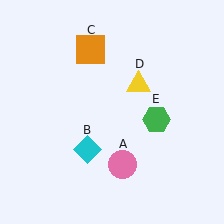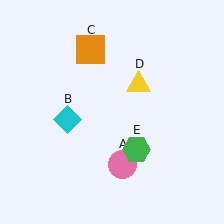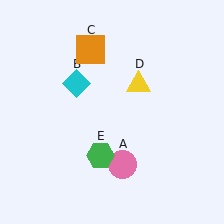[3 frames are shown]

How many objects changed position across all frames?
2 objects changed position: cyan diamond (object B), green hexagon (object E).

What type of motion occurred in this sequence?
The cyan diamond (object B), green hexagon (object E) rotated clockwise around the center of the scene.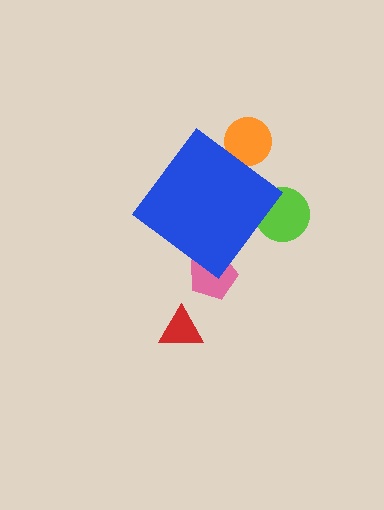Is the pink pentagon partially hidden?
Yes, the pink pentagon is partially hidden behind the blue diamond.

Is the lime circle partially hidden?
Yes, the lime circle is partially hidden behind the blue diamond.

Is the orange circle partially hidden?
Yes, the orange circle is partially hidden behind the blue diamond.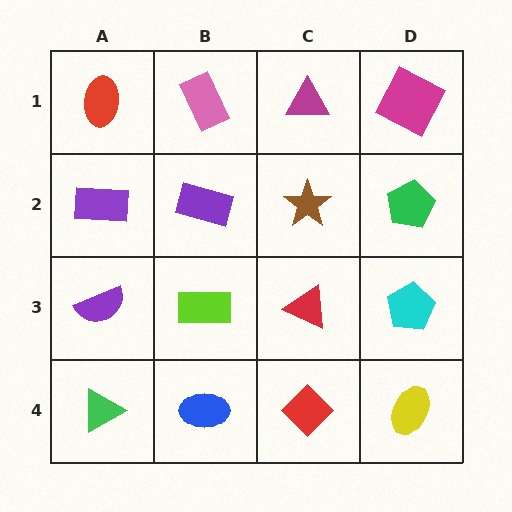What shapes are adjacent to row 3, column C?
A brown star (row 2, column C), a red diamond (row 4, column C), a lime rectangle (row 3, column B), a cyan pentagon (row 3, column D).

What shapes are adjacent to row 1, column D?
A green pentagon (row 2, column D), a magenta triangle (row 1, column C).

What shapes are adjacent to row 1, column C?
A brown star (row 2, column C), a pink rectangle (row 1, column B), a magenta square (row 1, column D).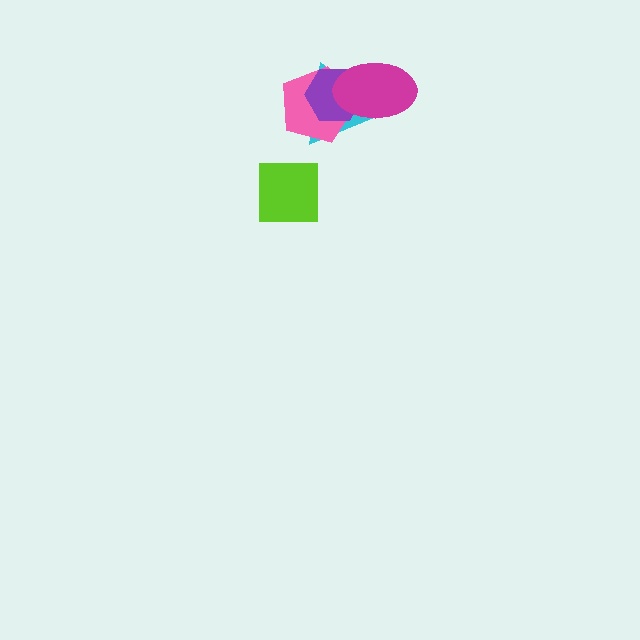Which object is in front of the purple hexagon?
The magenta ellipse is in front of the purple hexagon.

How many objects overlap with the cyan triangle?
3 objects overlap with the cyan triangle.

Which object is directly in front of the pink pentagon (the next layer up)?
The purple hexagon is directly in front of the pink pentagon.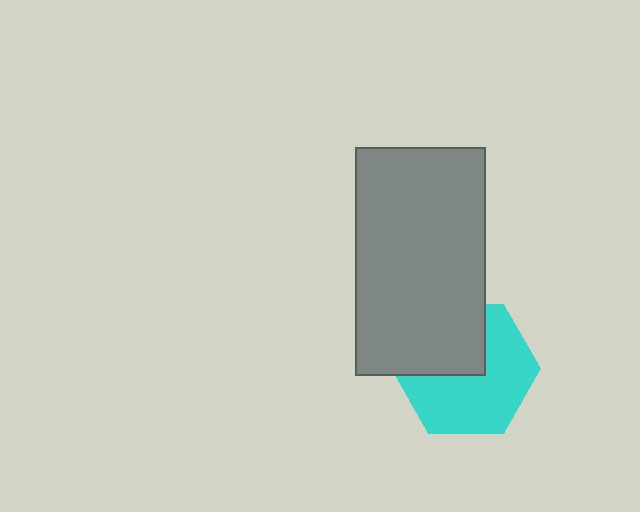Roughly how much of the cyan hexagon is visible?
About half of it is visible (roughly 62%).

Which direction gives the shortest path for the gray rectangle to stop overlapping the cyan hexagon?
Moving up gives the shortest separation.